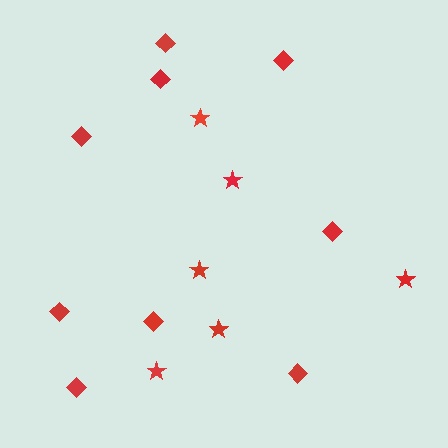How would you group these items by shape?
There are 2 groups: one group of stars (6) and one group of diamonds (9).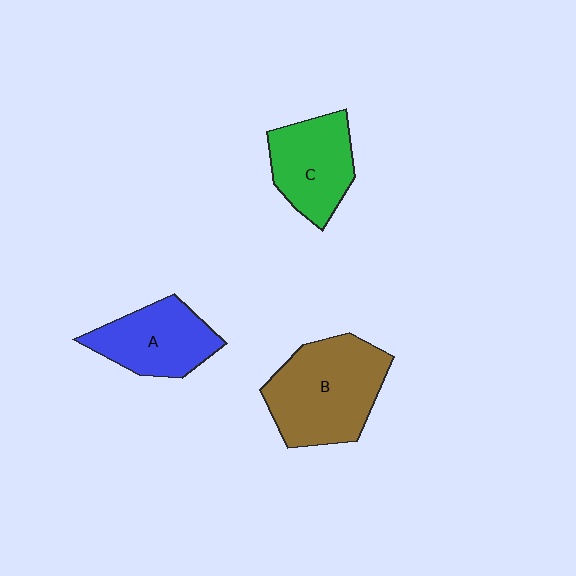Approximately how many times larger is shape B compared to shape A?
Approximately 1.4 times.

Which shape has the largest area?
Shape B (brown).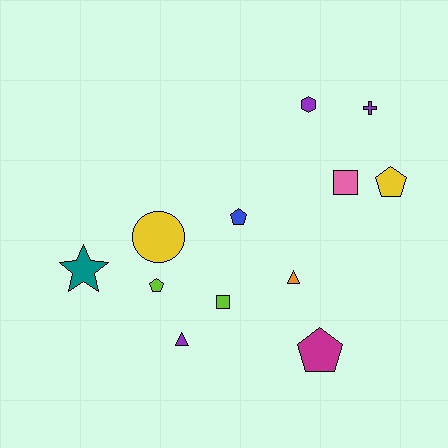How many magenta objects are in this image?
There is 1 magenta object.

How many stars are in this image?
There is 1 star.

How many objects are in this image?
There are 12 objects.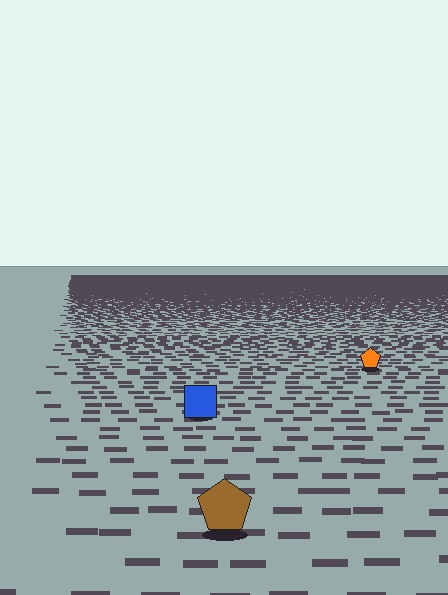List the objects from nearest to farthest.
From nearest to farthest: the brown pentagon, the blue square, the orange pentagon.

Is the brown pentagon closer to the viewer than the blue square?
Yes. The brown pentagon is closer — you can tell from the texture gradient: the ground texture is coarser near it.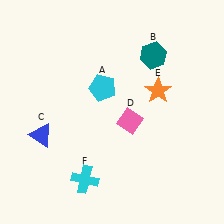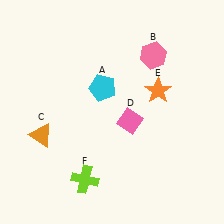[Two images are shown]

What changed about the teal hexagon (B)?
In Image 1, B is teal. In Image 2, it changed to pink.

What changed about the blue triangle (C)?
In Image 1, C is blue. In Image 2, it changed to orange.